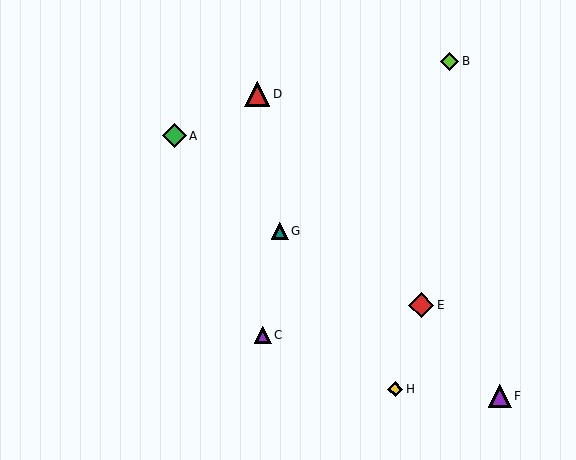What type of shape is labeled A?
Shape A is a green diamond.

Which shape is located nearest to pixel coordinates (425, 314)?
The red diamond (labeled E) at (421, 305) is nearest to that location.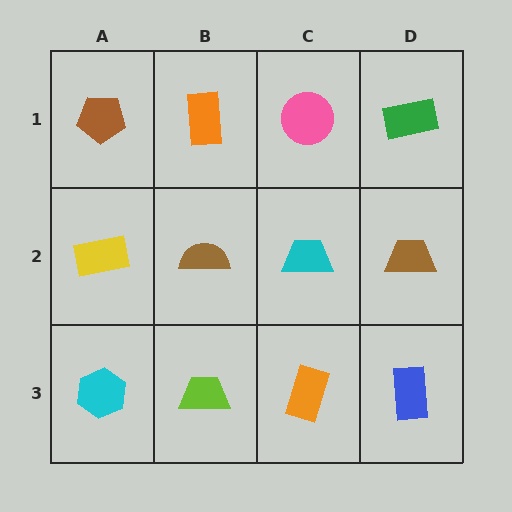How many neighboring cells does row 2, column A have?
3.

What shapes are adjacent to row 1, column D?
A brown trapezoid (row 2, column D), a pink circle (row 1, column C).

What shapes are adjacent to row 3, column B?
A brown semicircle (row 2, column B), a cyan hexagon (row 3, column A), an orange rectangle (row 3, column C).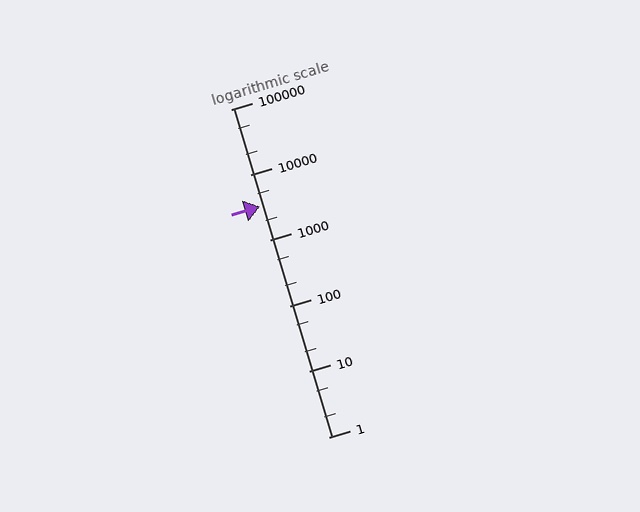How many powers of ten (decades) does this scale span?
The scale spans 5 decades, from 1 to 100000.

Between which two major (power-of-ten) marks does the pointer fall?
The pointer is between 1000 and 10000.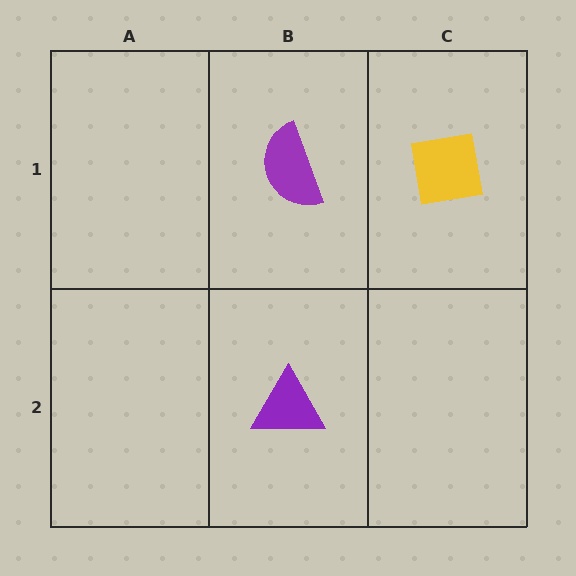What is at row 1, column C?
A yellow square.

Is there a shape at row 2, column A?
No, that cell is empty.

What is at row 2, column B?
A purple triangle.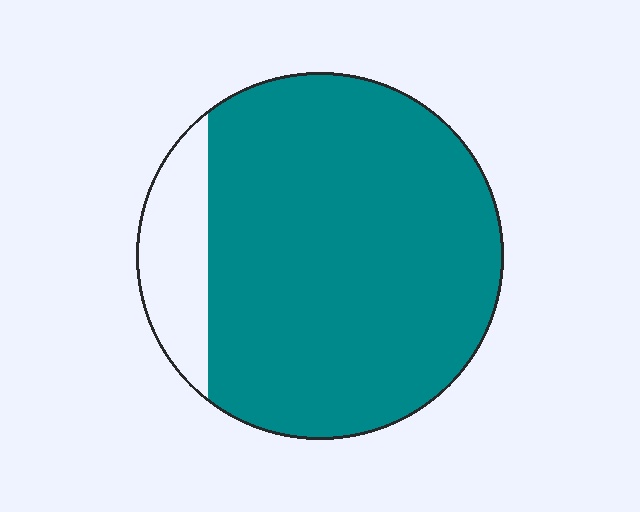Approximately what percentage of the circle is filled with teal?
Approximately 85%.